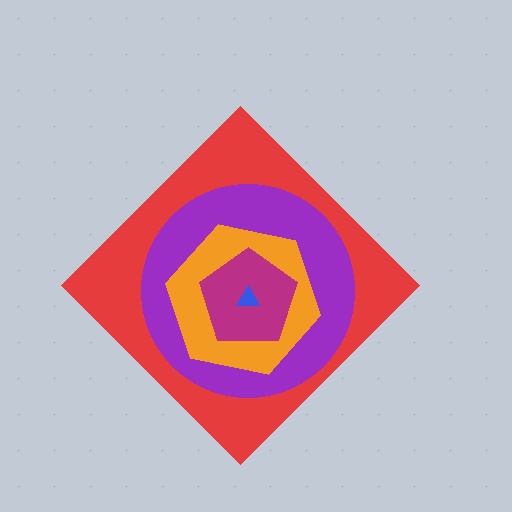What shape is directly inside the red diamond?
The purple circle.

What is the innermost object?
The blue triangle.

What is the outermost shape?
The red diamond.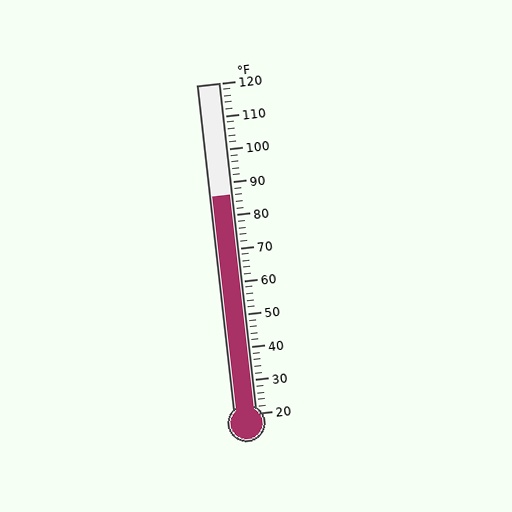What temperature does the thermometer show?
The thermometer shows approximately 86°F.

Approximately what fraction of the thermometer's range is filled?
The thermometer is filled to approximately 65% of its range.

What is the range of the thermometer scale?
The thermometer scale ranges from 20°F to 120°F.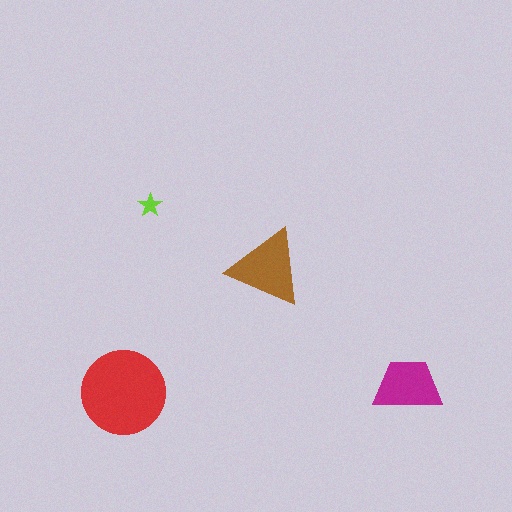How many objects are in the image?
There are 4 objects in the image.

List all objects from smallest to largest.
The lime star, the magenta trapezoid, the brown triangle, the red circle.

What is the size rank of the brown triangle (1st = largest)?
2nd.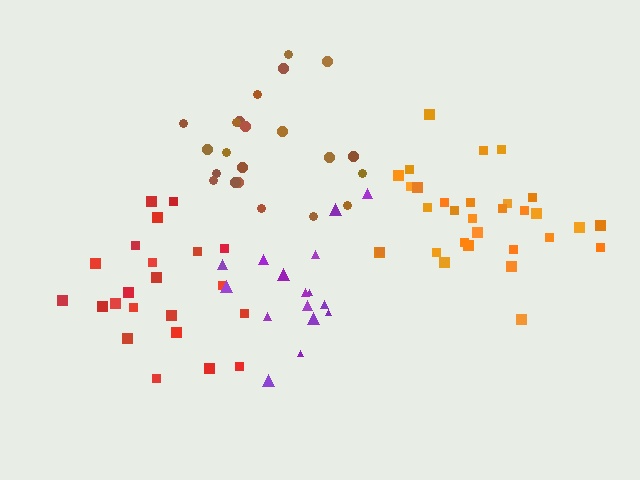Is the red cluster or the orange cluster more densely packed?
Orange.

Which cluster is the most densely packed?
Orange.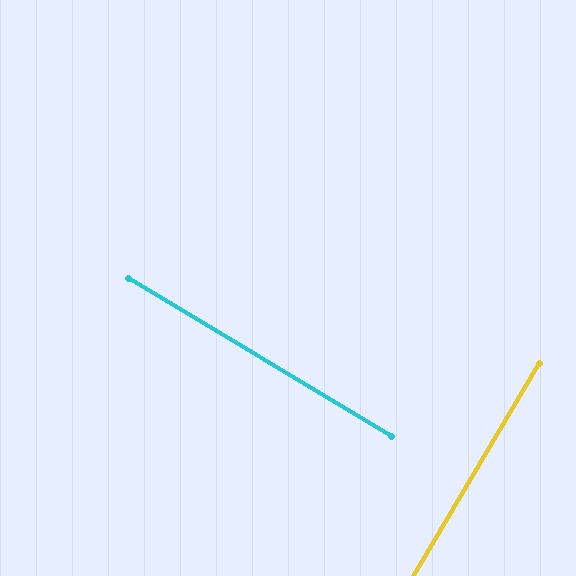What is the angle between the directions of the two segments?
Approximately 90 degrees.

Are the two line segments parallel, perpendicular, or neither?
Perpendicular — they meet at approximately 90°.